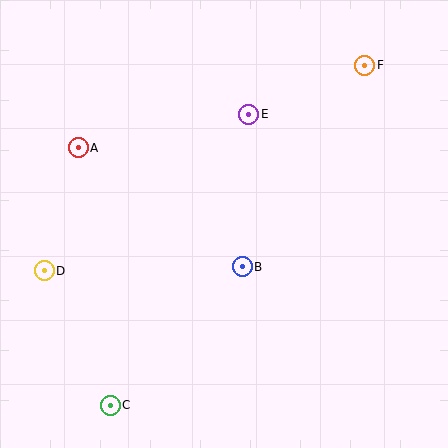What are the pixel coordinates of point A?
Point A is at (78, 148).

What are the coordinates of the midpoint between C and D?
The midpoint between C and D is at (77, 338).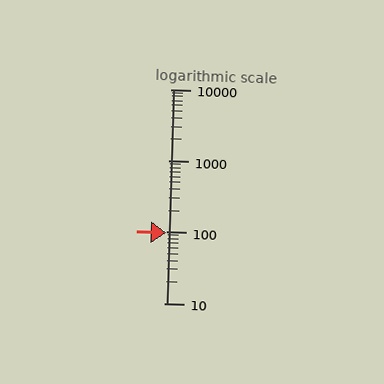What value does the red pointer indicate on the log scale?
The pointer indicates approximately 98.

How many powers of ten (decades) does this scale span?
The scale spans 3 decades, from 10 to 10000.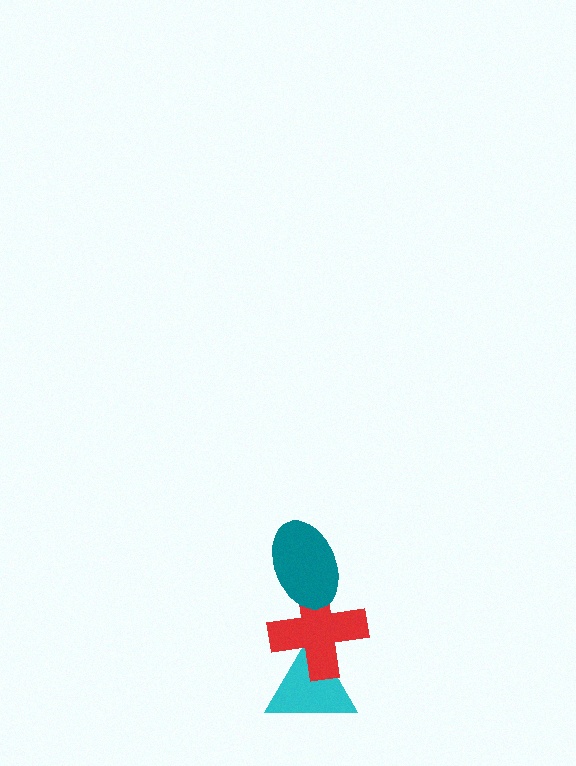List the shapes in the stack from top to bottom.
From top to bottom: the teal ellipse, the red cross, the cyan triangle.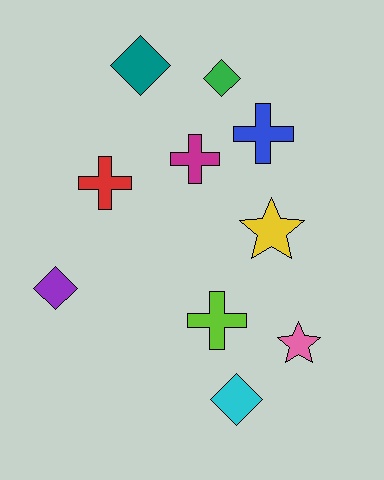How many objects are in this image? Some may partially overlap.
There are 10 objects.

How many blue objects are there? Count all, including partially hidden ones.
There is 1 blue object.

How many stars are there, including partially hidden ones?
There are 2 stars.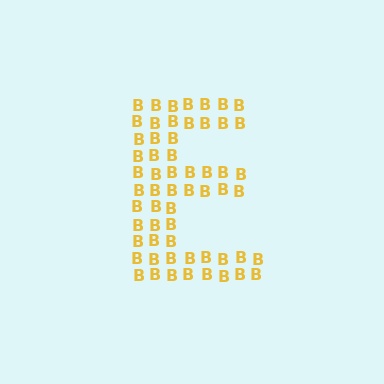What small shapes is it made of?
It is made of small letter B's.